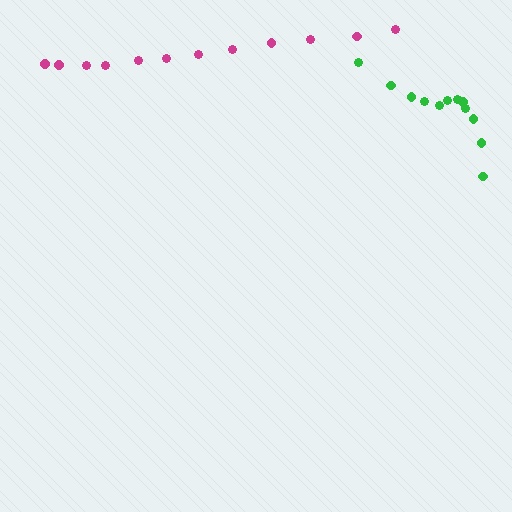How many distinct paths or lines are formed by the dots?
There are 2 distinct paths.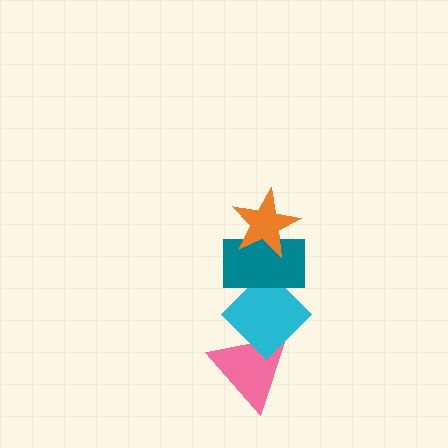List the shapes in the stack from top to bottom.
From top to bottom: the orange star, the teal rectangle, the cyan diamond, the pink triangle.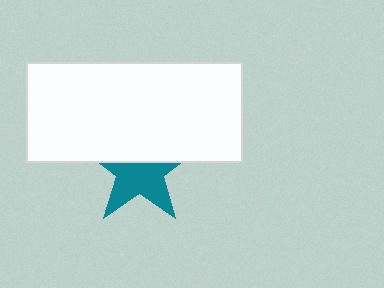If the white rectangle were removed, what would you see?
You would see the complete teal star.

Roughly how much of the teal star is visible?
About half of it is visible (roughly 55%).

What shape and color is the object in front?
The object in front is a white rectangle.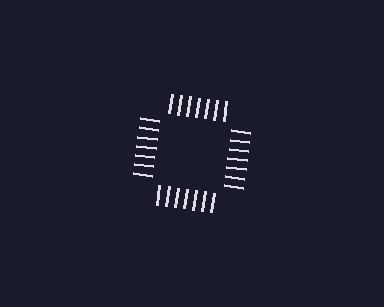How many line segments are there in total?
28 — 7 along each of the 4 edges.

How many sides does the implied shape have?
4 sides — the line-ends trace a square.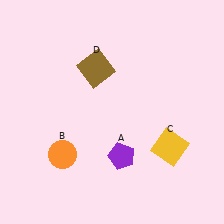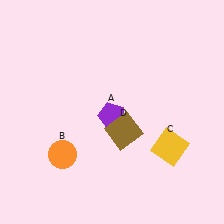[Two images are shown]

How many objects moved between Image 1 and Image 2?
2 objects moved between the two images.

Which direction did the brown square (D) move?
The brown square (D) moved down.